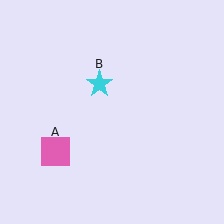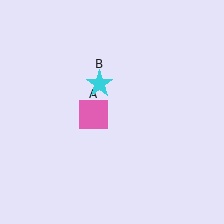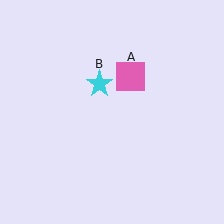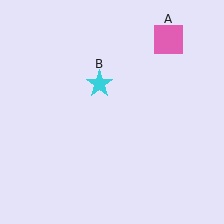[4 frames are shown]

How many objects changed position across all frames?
1 object changed position: pink square (object A).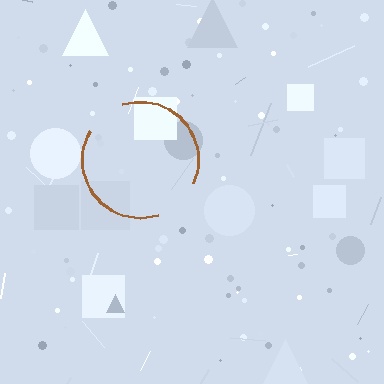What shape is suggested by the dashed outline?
The dashed outline suggests a circle.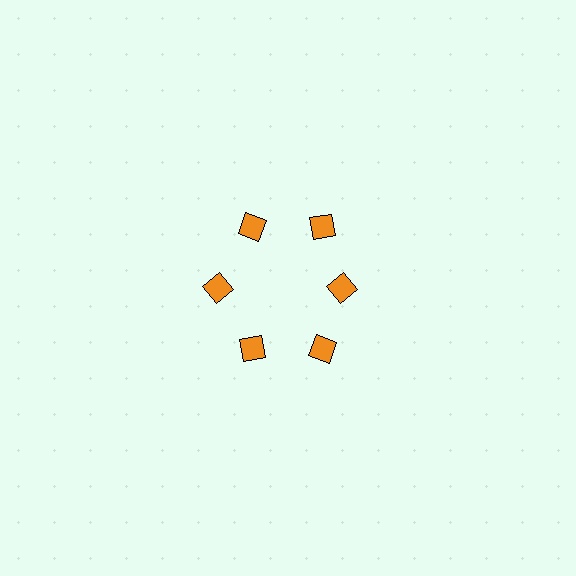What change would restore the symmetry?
The symmetry would be restored by moving it outward, back onto the ring so that all 6 squares sit at equal angles and equal distance from the center.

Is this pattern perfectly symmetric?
No. The 6 orange squares are arranged in a ring, but one element near the 3 o'clock position is pulled inward toward the center, breaking the 6-fold rotational symmetry.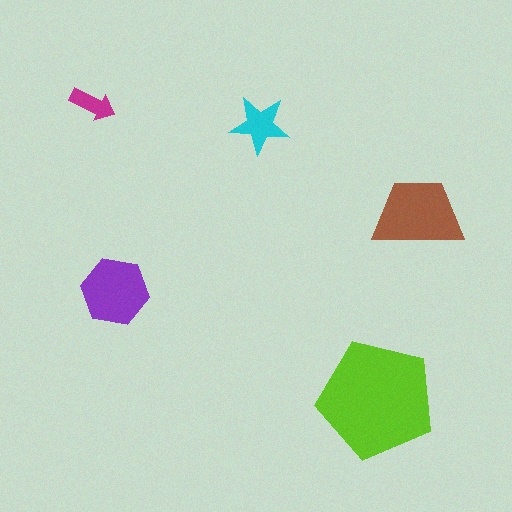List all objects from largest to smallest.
The lime pentagon, the brown trapezoid, the purple hexagon, the cyan star, the magenta arrow.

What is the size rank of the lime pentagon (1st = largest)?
1st.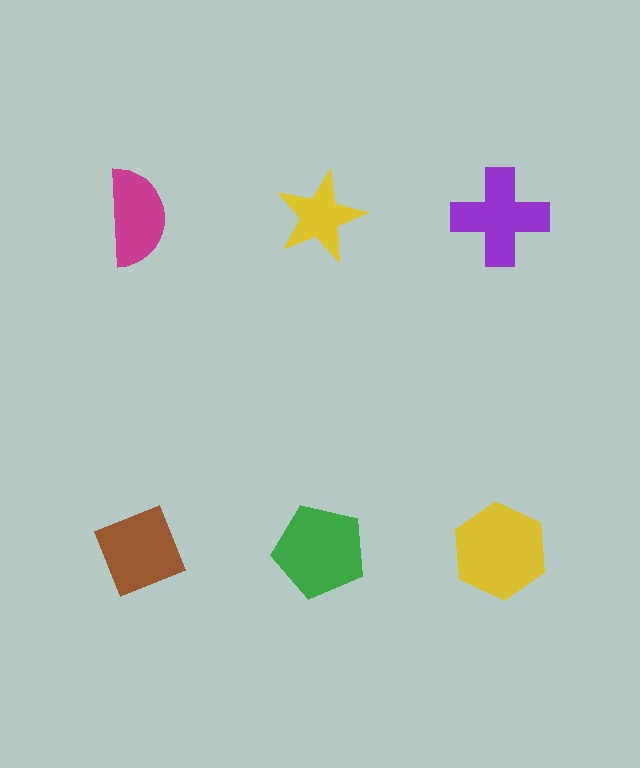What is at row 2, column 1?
A brown diamond.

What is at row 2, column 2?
A green pentagon.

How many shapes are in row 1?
3 shapes.